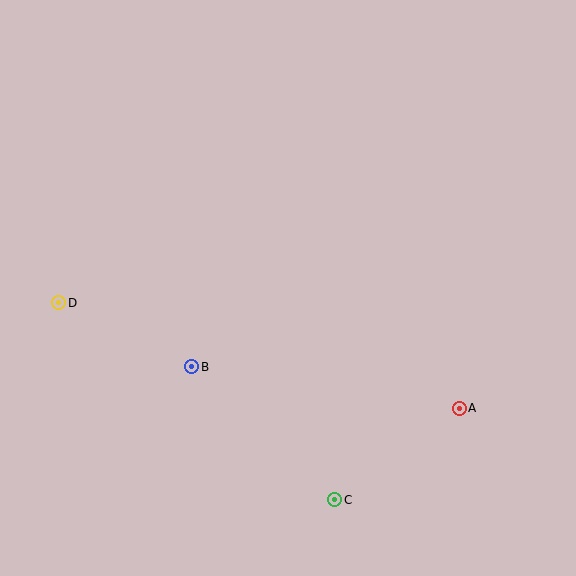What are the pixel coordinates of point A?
Point A is at (459, 408).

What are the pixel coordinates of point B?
Point B is at (192, 367).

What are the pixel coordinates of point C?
Point C is at (335, 500).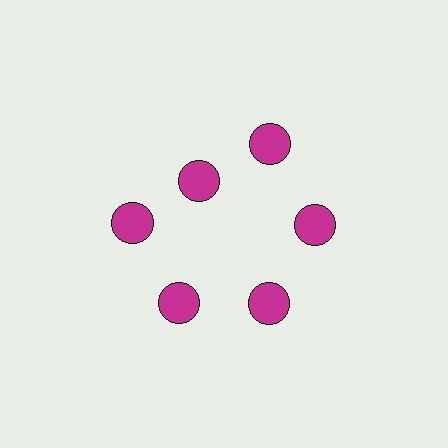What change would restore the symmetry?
The symmetry would be restored by moving it outward, back onto the ring so that all 6 circles sit at equal angles and equal distance from the center.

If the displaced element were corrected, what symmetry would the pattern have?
It would have 6-fold rotational symmetry — the pattern would map onto itself every 60 degrees.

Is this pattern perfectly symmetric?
No. The 6 magenta circles are arranged in a ring, but one element near the 11 o'clock position is pulled inward toward the center, breaking the 6-fold rotational symmetry.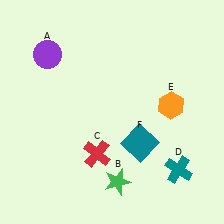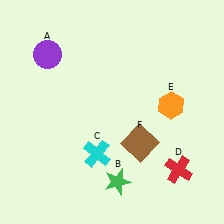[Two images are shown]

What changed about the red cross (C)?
In Image 1, C is red. In Image 2, it changed to cyan.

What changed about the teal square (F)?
In Image 1, F is teal. In Image 2, it changed to brown.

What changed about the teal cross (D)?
In Image 1, D is teal. In Image 2, it changed to red.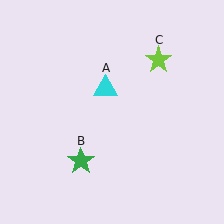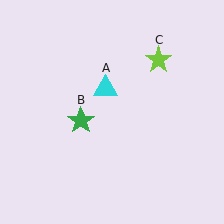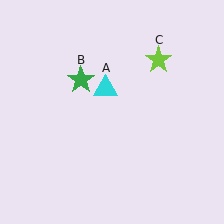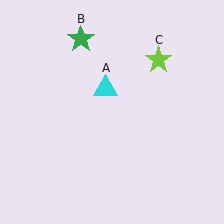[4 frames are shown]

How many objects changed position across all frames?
1 object changed position: green star (object B).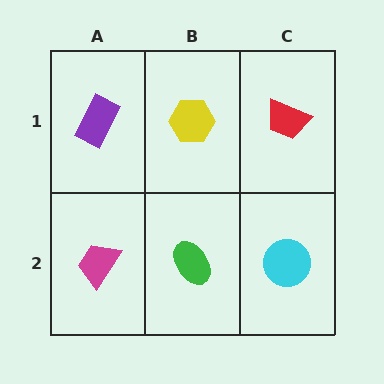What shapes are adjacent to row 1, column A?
A magenta trapezoid (row 2, column A), a yellow hexagon (row 1, column B).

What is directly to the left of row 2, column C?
A green ellipse.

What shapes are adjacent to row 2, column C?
A red trapezoid (row 1, column C), a green ellipse (row 2, column B).